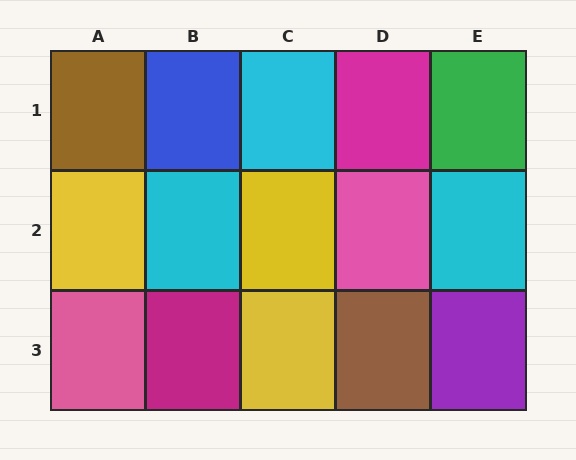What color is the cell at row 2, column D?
Pink.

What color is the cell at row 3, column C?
Yellow.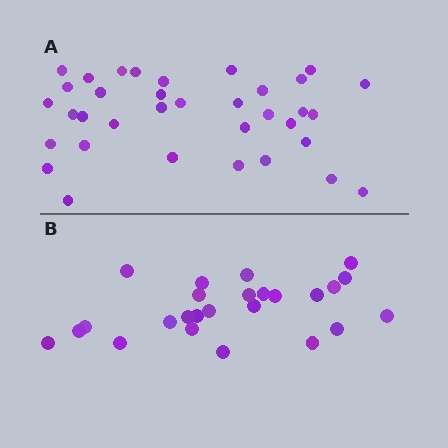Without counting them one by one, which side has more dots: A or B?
Region A (the top region) has more dots.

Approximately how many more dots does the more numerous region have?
Region A has roughly 10 or so more dots than region B.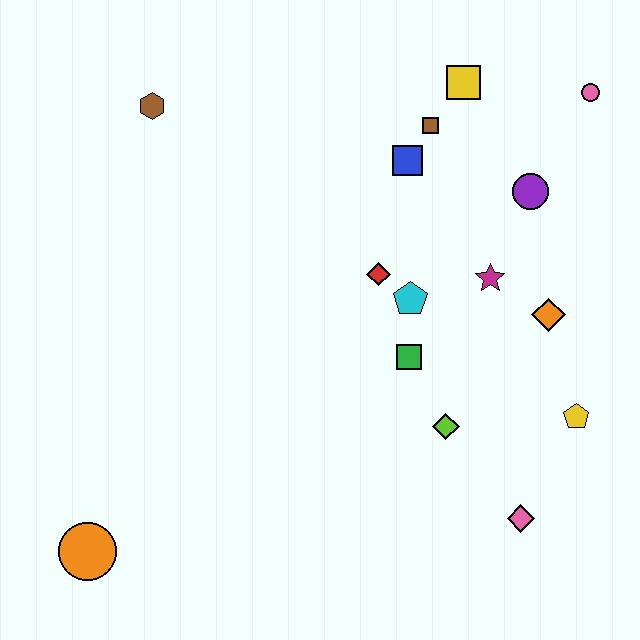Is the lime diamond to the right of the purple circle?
No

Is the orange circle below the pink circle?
Yes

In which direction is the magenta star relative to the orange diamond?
The magenta star is to the left of the orange diamond.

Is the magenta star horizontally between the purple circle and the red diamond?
Yes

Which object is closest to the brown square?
The blue square is closest to the brown square.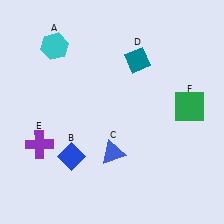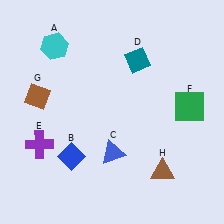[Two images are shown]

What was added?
A brown diamond (G), a brown triangle (H) were added in Image 2.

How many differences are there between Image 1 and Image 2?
There are 2 differences between the two images.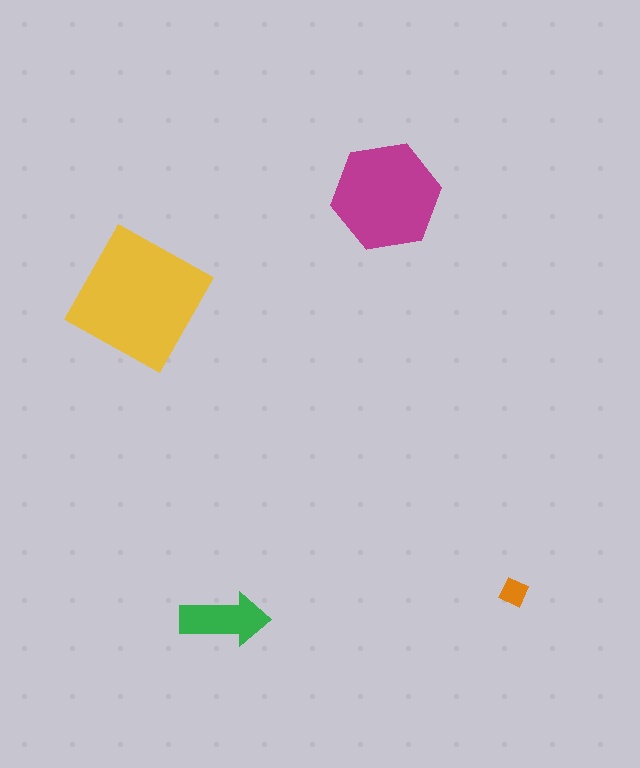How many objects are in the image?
There are 4 objects in the image.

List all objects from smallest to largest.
The orange diamond, the green arrow, the magenta hexagon, the yellow square.